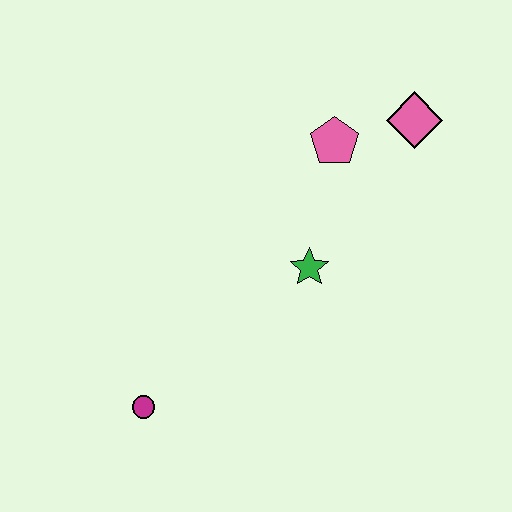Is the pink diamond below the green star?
No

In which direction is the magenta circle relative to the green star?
The magenta circle is to the left of the green star.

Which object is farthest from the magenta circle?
The pink diamond is farthest from the magenta circle.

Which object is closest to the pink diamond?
The pink pentagon is closest to the pink diamond.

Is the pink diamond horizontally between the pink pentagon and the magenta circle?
No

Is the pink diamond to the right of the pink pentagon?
Yes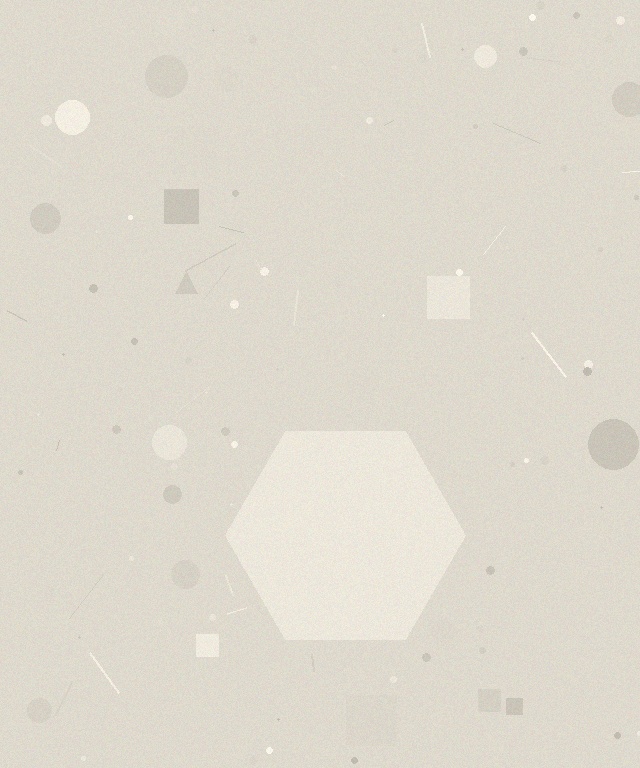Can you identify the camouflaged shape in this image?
The camouflaged shape is a hexagon.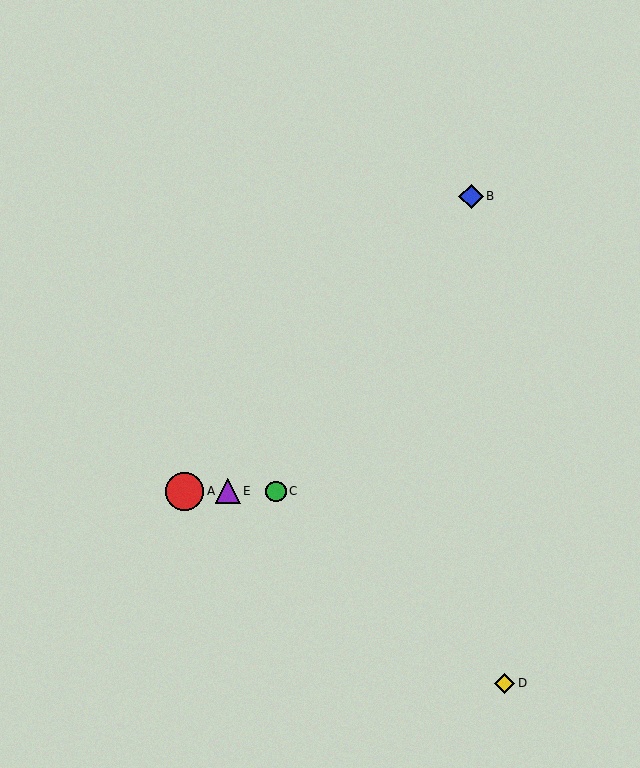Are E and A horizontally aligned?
Yes, both are at y≈491.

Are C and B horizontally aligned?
No, C is at y≈491 and B is at y≈196.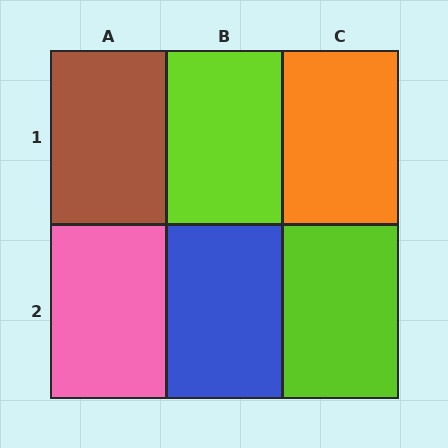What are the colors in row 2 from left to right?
Pink, blue, lime.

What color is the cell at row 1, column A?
Brown.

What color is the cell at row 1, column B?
Lime.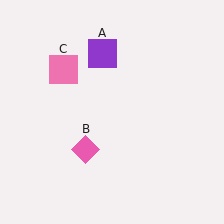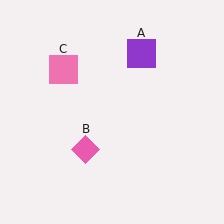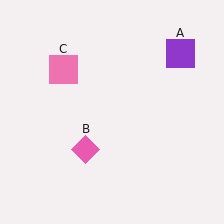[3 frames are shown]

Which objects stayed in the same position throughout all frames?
Pink diamond (object B) and pink square (object C) remained stationary.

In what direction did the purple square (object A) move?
The purple square (object A) moved right.